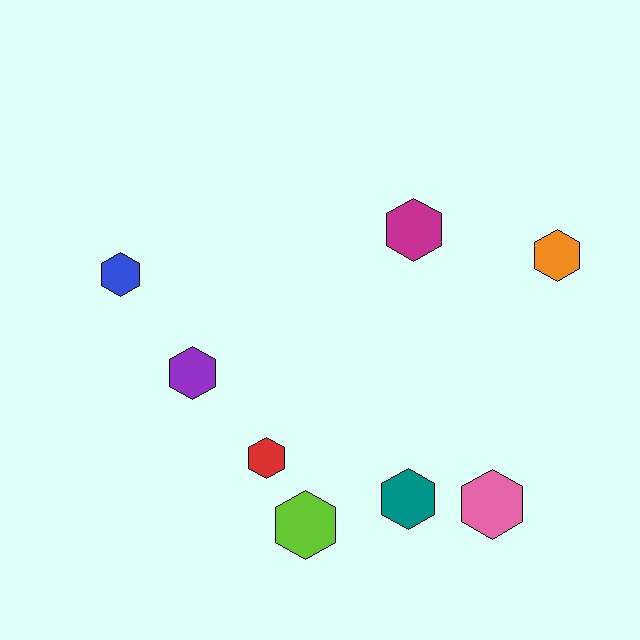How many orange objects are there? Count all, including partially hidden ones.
There is 1 orange object.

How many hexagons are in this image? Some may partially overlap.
There are 8 hexagons.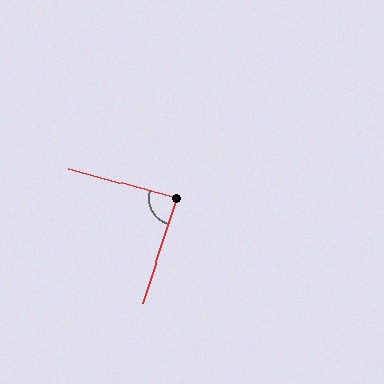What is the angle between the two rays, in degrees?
Approximately 87 degrees.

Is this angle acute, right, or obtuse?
It is approximately a right angle.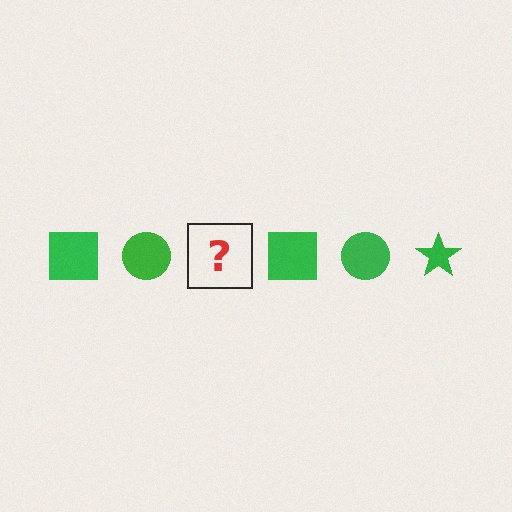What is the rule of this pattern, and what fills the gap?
The rule is that the pattern cycles through square, circle, star shapes in green. The gap should be filled with a green star.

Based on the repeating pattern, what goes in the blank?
The blank should be a green star.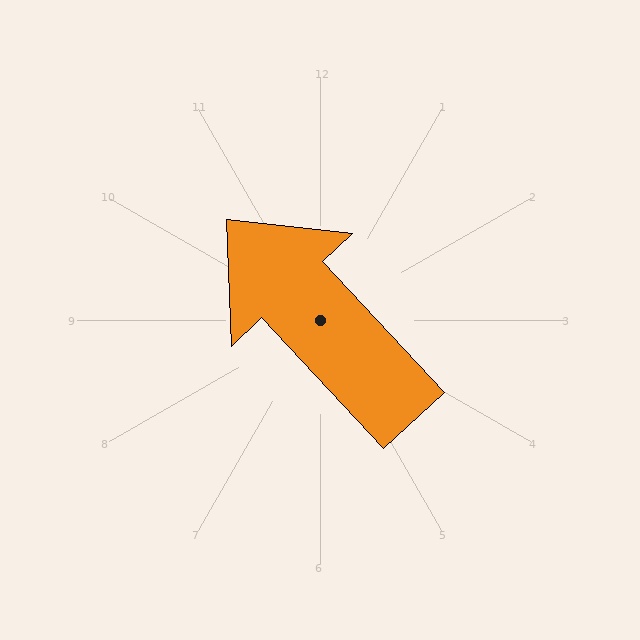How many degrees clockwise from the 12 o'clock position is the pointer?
Approximately 317 degrees.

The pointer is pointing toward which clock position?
Roughly 11 o'clock.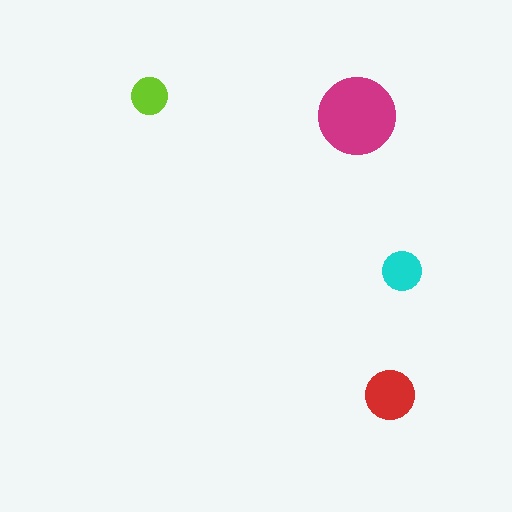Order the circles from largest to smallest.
the magenta one, the red one, the cyan one, the lime one.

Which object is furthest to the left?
The lime circle is leftmost.